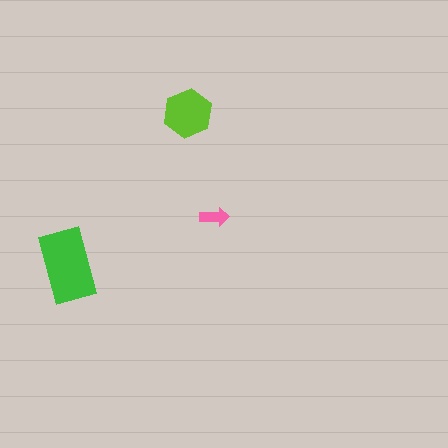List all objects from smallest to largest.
The pink arrow, the lime hexagon, the green rectangle.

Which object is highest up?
The lime hexagon is topmost.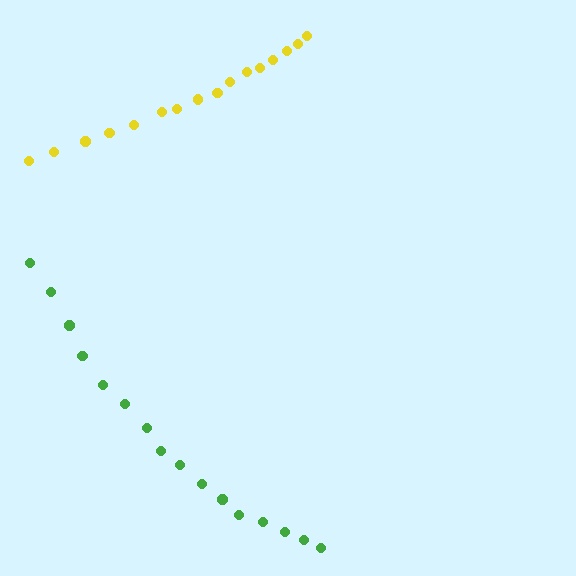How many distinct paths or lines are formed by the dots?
There are 2 distinct paths.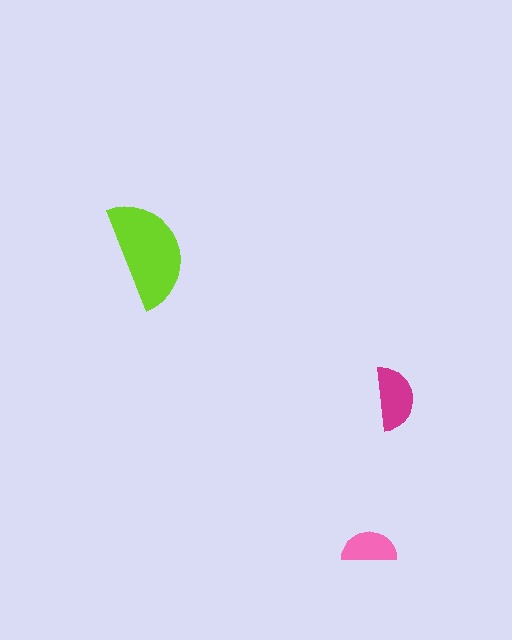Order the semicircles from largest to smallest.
the lime one, the magenta one, the pink one.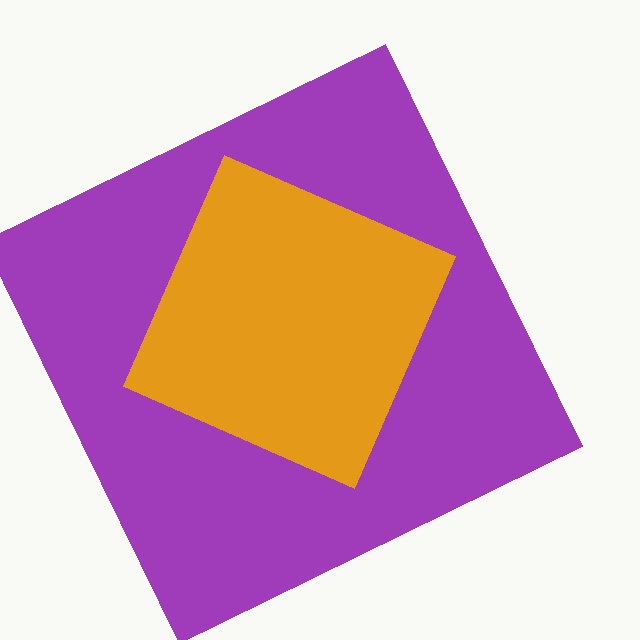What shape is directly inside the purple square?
The orange diamond.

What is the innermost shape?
The orange diamond.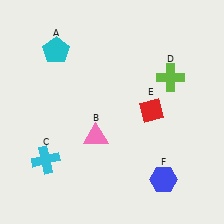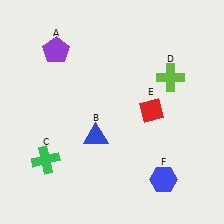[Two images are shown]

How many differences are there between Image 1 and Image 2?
There are 3 differences between the two images.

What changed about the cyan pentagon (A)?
In Image 1, A is cyan. In Image 2, it changed to purple.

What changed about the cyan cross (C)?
In Image 1, C is cyan. In Image 2, it changed to green.